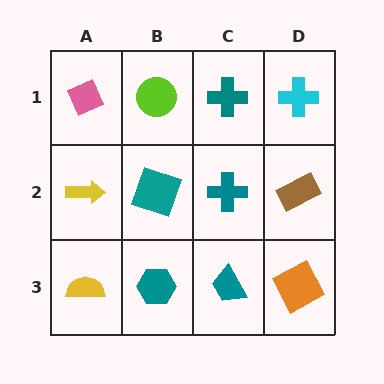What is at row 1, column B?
A lime circle.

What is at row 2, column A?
A yellow arrow.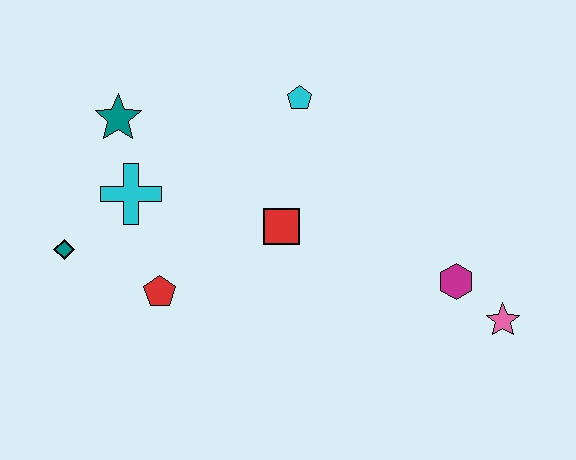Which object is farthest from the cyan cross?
The pink star is farthest from the cyan cross.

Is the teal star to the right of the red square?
No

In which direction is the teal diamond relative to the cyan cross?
The teal diamond is to the left of the cyan cross.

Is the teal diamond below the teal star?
Yes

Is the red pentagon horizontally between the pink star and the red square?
No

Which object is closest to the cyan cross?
The teal star is closest to the cyan cross.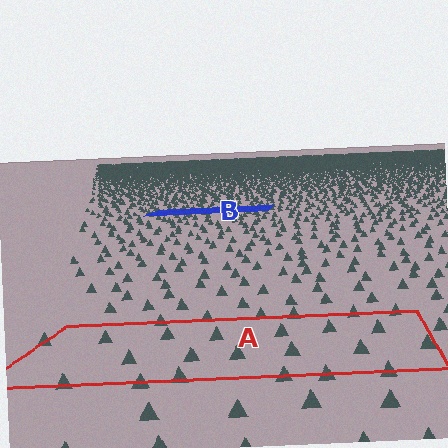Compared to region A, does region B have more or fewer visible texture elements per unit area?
Region B has more texture elements per unit area — they are packed more densely because it is farther away.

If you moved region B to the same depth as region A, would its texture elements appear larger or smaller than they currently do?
They would appear larger. At a closer depth, the same texture elements are projected at a bigger on-screen size.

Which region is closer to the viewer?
Region A is closer. The texture elements there are larger and more spread out.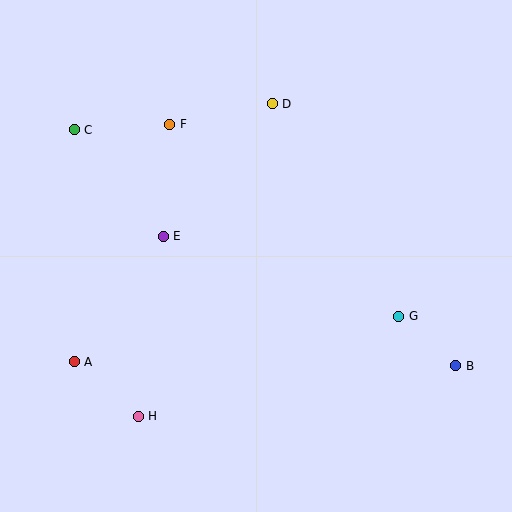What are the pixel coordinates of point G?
Point G is at (399, 316).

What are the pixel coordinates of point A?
Point A is at (74, 362).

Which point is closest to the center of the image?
Point E at (163, 236) is closest to the center.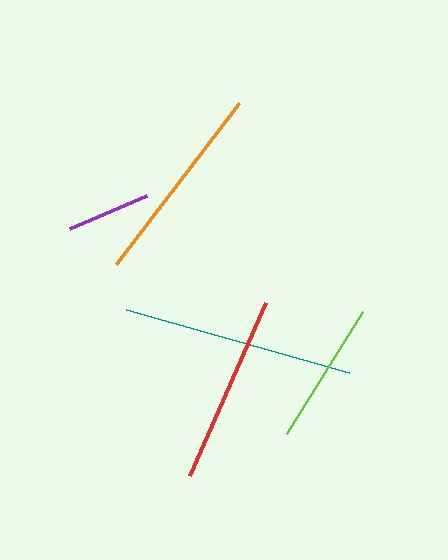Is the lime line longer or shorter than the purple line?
The lime line is longer than the purple line.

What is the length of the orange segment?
The orange segment is approximately 203 pixels long.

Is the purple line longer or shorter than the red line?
The red line is longer than the purple line.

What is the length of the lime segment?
The lime segment is approximately 144 pixels long.